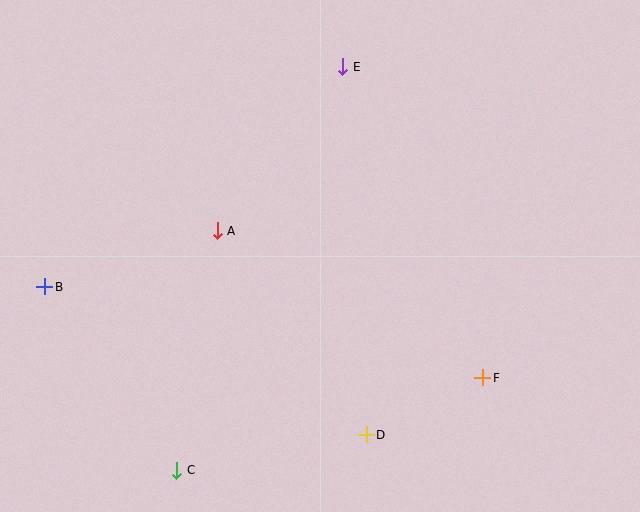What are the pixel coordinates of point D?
Point D is at (366, 435).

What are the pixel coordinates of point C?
Point C is at (177, 470).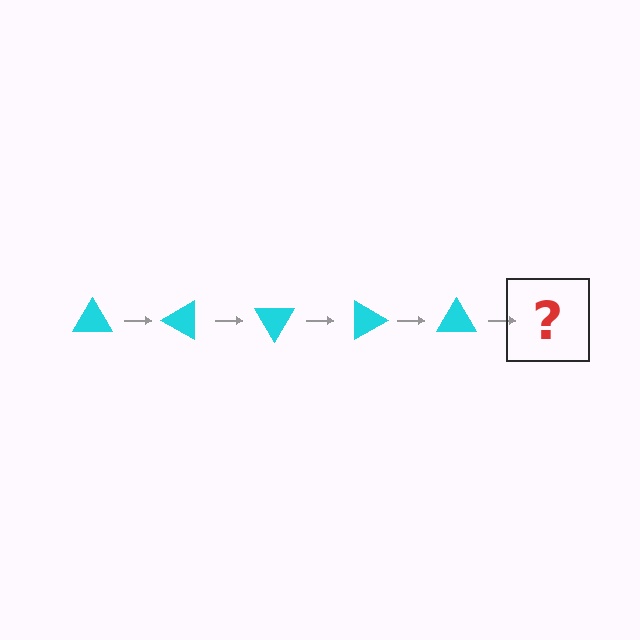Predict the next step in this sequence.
The next step is a cyan triangle rotated 150 degrees.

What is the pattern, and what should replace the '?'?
The pattern is that the triangle rotates 30 degrees each step. The '?' should be a cyan triangle rotated 150 degrees.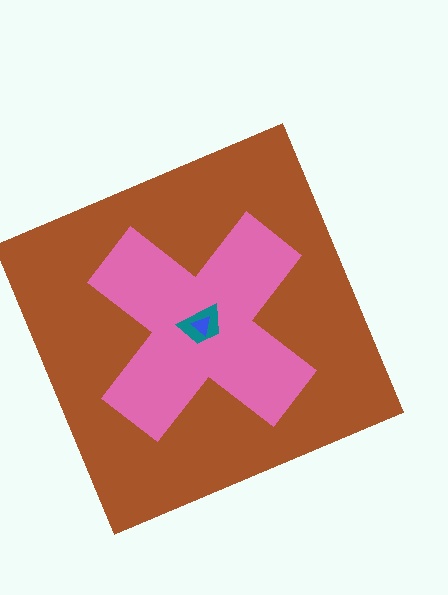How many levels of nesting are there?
4.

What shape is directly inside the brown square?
The pink cross.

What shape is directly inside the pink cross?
The teal trapezoid.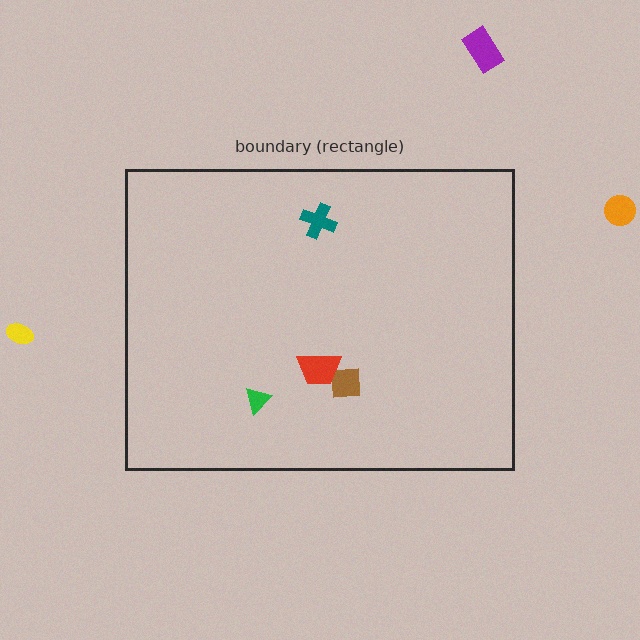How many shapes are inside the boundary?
4 inside, 3 outside.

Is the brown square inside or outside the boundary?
Inside.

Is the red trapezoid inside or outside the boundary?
Inside.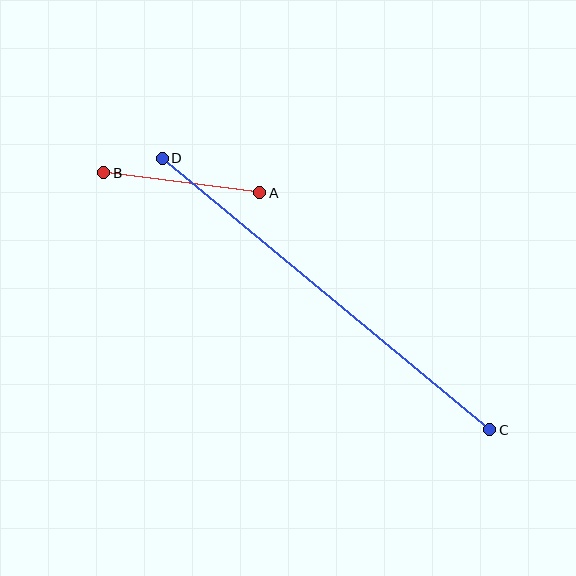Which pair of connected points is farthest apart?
Points C and D are farthest apart.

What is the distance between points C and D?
The distance is approximately 425 pixels.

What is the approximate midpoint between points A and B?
The midpoint is at approximately (182, 183) pixels.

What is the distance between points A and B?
The distance is approximately 157 pixels.